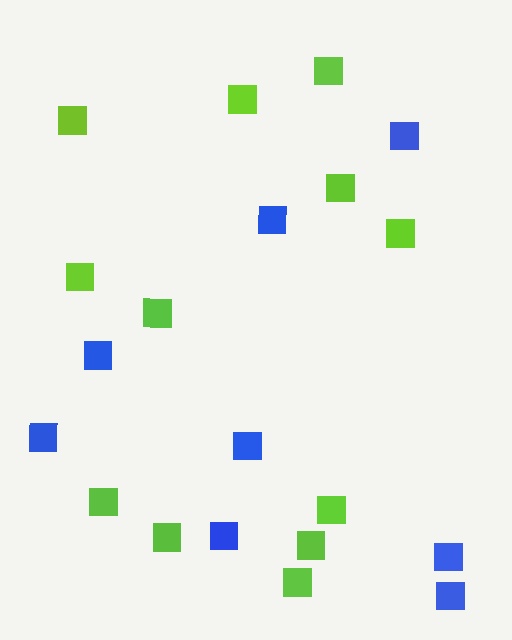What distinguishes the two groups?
There are 2 groups: one group of lime squares (12) and one group of blue squares (8).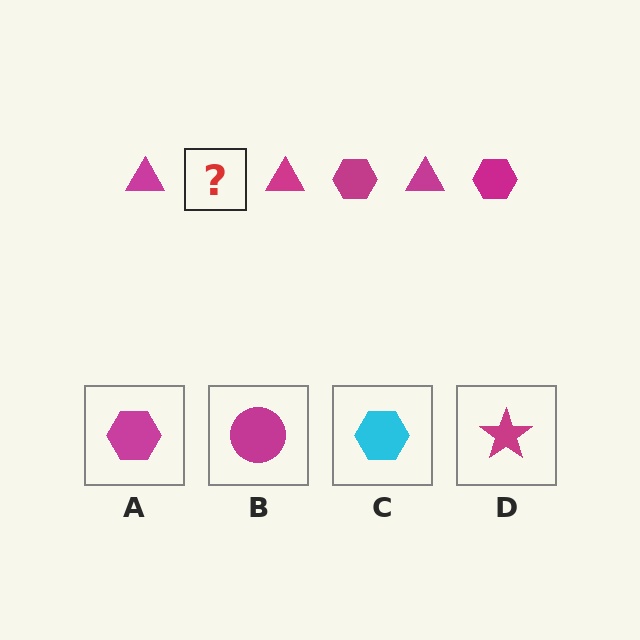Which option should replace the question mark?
Option A.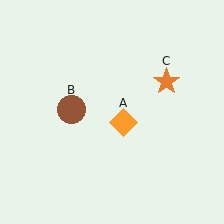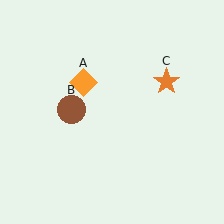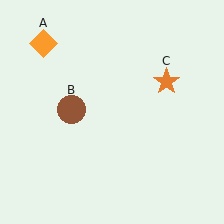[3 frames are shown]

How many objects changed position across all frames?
1 object changed position: orange diamond (object A).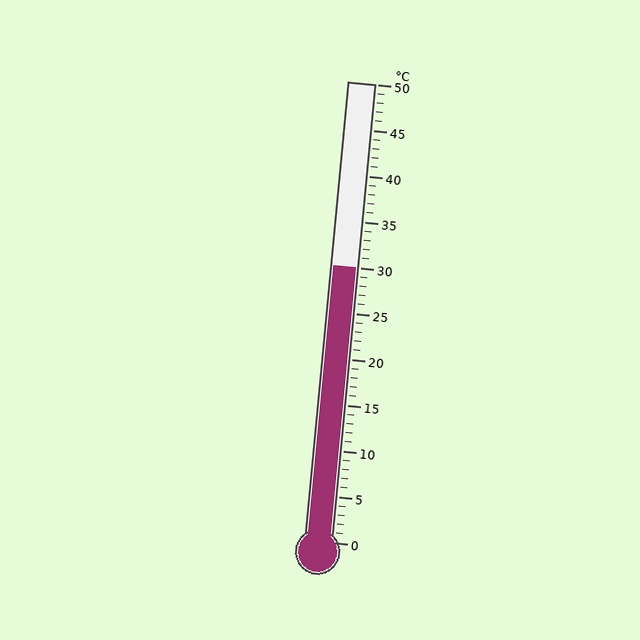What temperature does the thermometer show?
The thermometer shows approximately 30°C.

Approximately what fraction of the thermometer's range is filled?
The thermometer is filled to approximately 60% of its range.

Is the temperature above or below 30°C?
The temperature is at 30°C.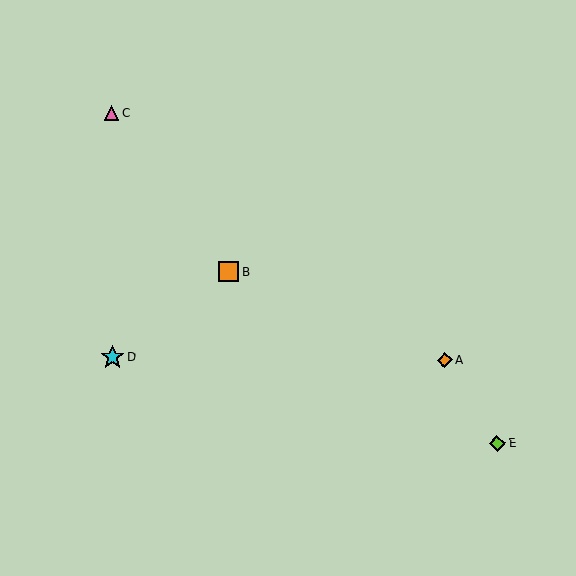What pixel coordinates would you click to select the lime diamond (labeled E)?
Click at (497, 443) to select the lime diamond E.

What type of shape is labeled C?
Shape C is a pink triangle.